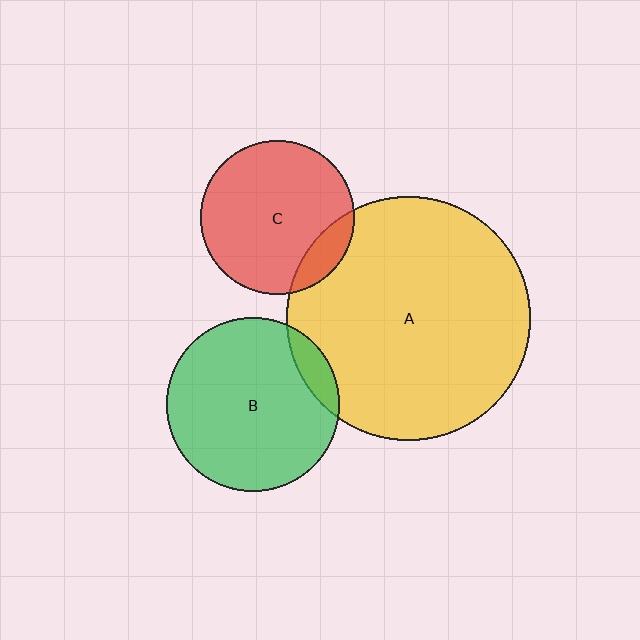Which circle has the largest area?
Circle A (yellow).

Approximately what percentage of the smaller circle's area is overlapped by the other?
Approximately 15%.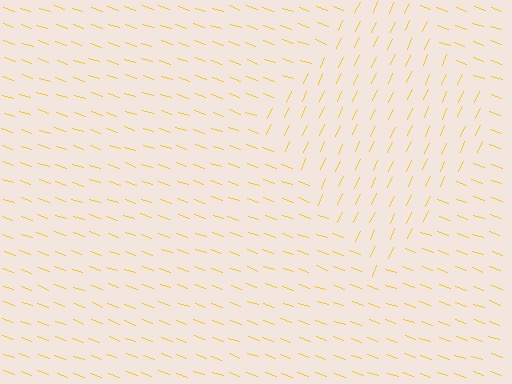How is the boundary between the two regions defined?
The boundary is defined purely by a change in line orientation (approximately 84 degrees difference). All lines are the same color and thickness.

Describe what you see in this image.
The image is filled with small yellow line segments. A diamond region in the image has lines oriented differently from the surrounding lines, creating a visible texture boundary.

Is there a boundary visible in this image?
Yes, there is a texture boundary formed by a change in line orientation.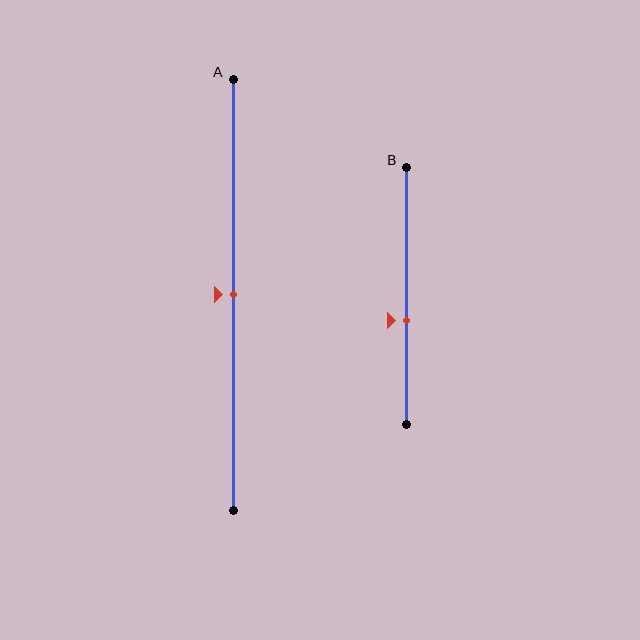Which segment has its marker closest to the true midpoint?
Segment A has its marker closest to the true midpoint.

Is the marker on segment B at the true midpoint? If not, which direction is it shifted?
No, the marker on segment B is shifted downward by about 10% of the segment length.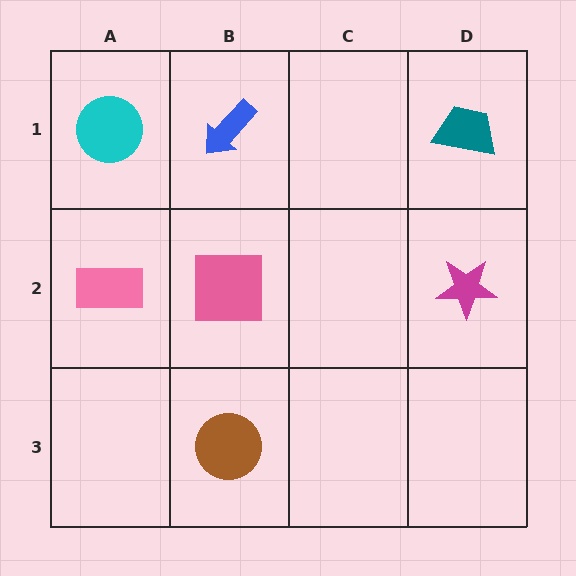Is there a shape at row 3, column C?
No, that cell is empty.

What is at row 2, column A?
A pink rectangle.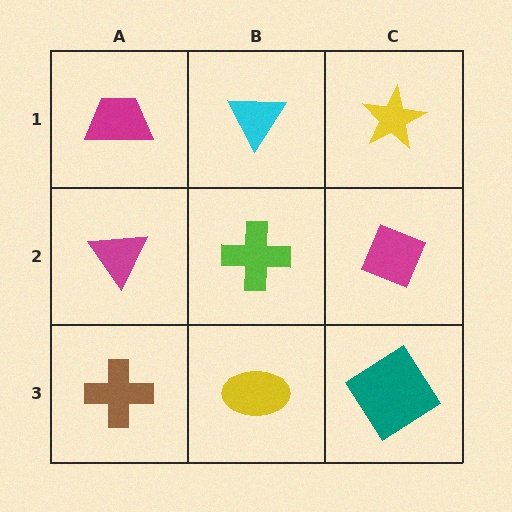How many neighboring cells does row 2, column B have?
4.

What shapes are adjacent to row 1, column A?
A magenta triangle (row 2, column A), a cyan triangle (row 1, column B).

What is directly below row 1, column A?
A magenta triangle.